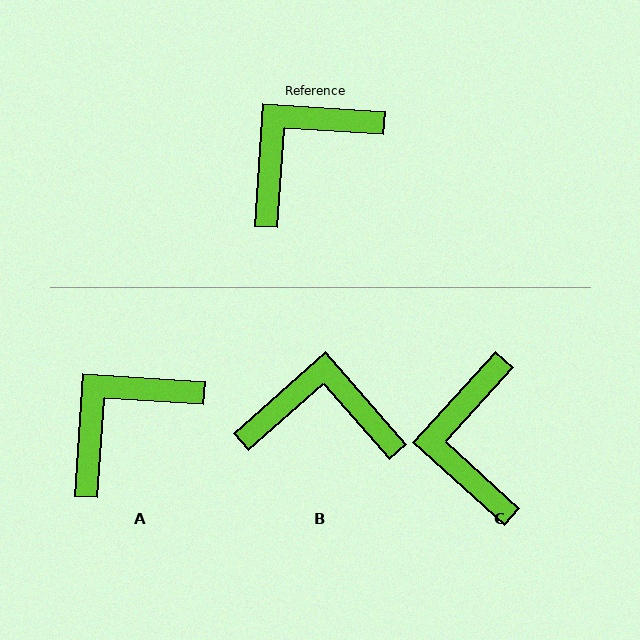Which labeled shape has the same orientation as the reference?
A.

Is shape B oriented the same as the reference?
No, it is off by about 45 degrees.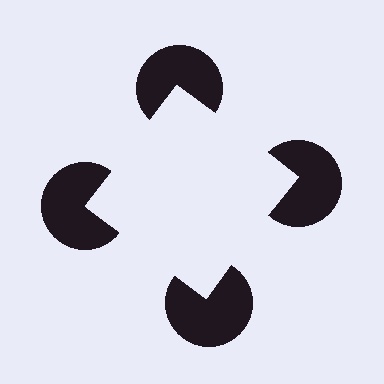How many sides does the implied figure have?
4 sides.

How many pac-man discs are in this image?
There are 4 — one at each vertex of the illusory square.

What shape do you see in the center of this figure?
An illusory square — its edges are inferred from the aligned wedge cuts in the pac-man discs, not physically drawn.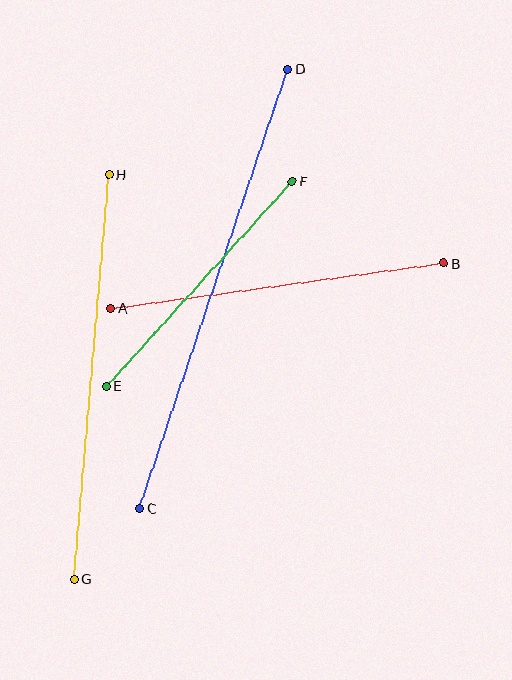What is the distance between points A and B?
The distance is approximately 336 pixels.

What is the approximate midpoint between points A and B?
The midpoint is at approximately (277, 286) pixels.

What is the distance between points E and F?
The distance is approximately 276 pixels.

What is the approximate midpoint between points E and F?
The midpoint is at approximately (199, 284) pixels.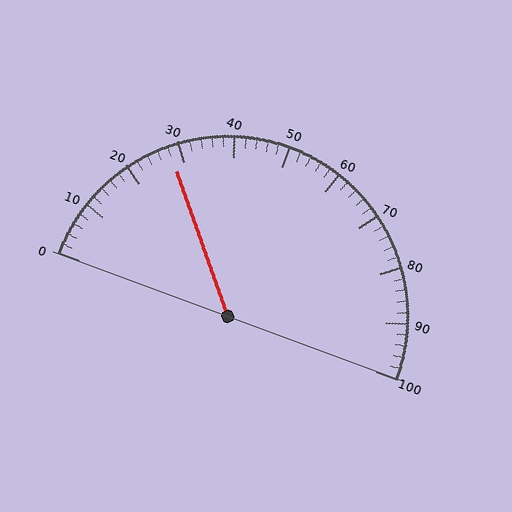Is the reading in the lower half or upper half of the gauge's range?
The reading is in the lower half of the range (0 to 100).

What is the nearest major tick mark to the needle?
The nearest major tick mark is 30.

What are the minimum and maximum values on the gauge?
The gauge ranges from 0 to 100.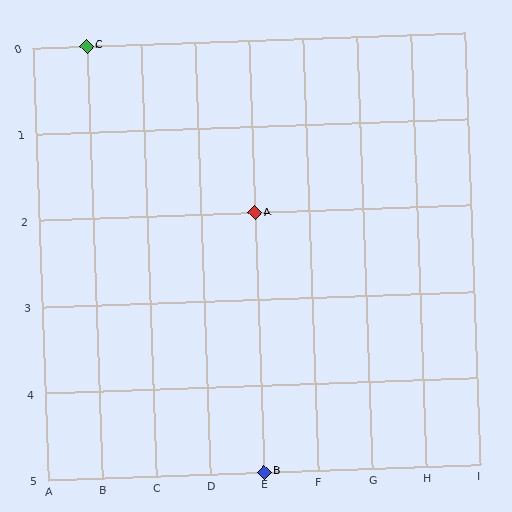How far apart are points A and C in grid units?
Points A and C are 3 columns and 2 rows apart (about 3.6 grid units diagonally).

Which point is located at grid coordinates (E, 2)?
Point A is at (E, 2).